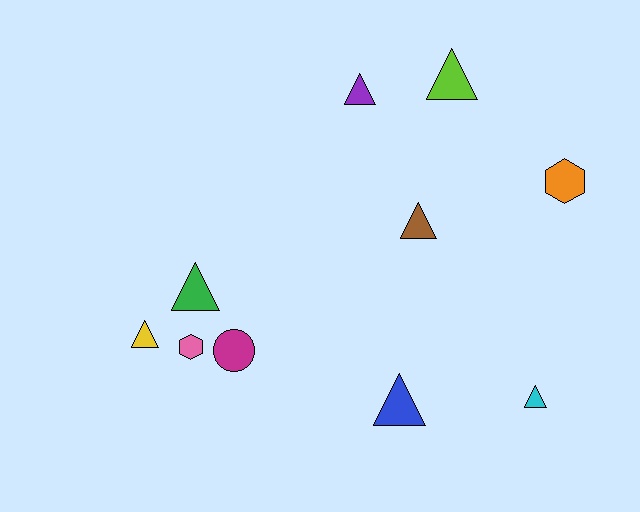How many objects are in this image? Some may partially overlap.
There are 10 objects.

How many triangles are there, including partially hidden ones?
There are 7 triangles.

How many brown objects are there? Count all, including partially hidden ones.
There is 1 brown object.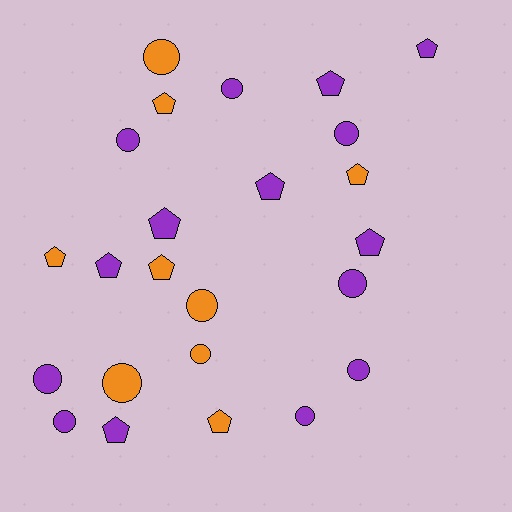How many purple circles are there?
There are 8 purple circles.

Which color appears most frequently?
Purple, with 15 objects.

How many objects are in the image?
There are 24 objects.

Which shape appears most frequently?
Pentagon, with 12 objects.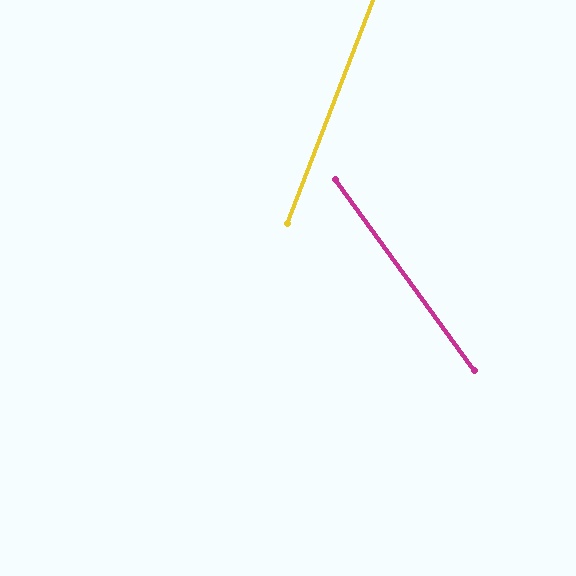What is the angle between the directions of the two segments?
Approximately 57 degrees.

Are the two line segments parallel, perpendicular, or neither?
Neither parallel nor perpendicular — they differ by about 57°.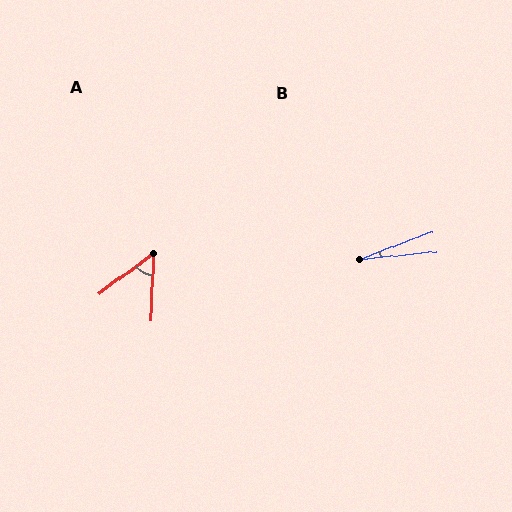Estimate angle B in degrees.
Approximately 16 degrees.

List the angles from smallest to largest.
B (16°), A (52°).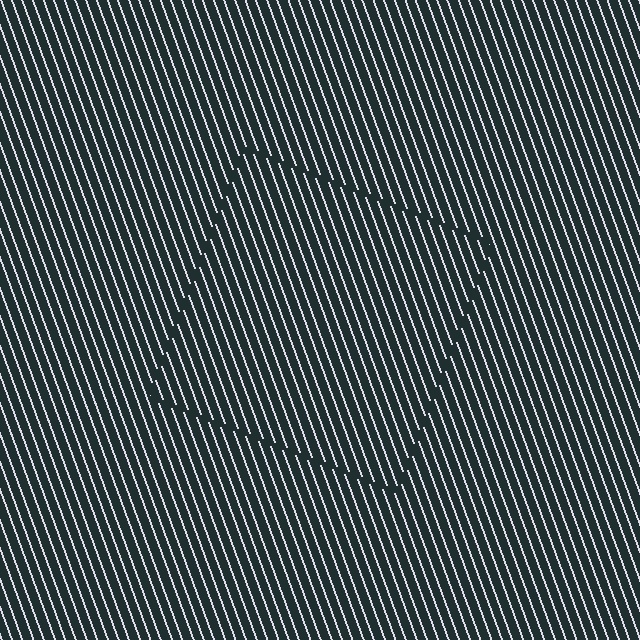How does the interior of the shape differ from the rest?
The interior of the shape contains the same grating, shifted by half a period — the contour is defined by the phase discontinuity where line-ends from the inner and outer gratings abut.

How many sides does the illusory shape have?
4 sides — the line-ends trace a square.